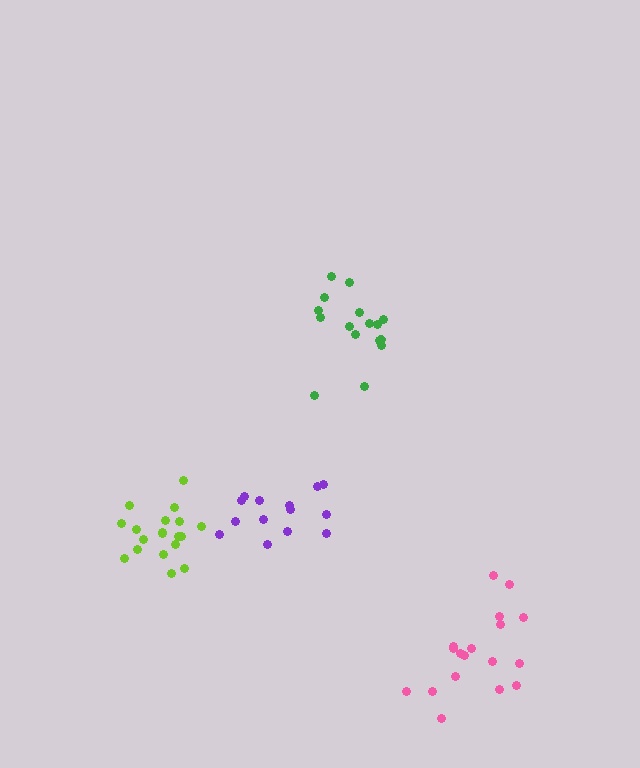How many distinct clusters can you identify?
There are 4 distinct clusters.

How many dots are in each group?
Group 1: 16 dots, Group 2: 19 dots, Group 3: 18 dots, Group 4: 14 dots (67 total).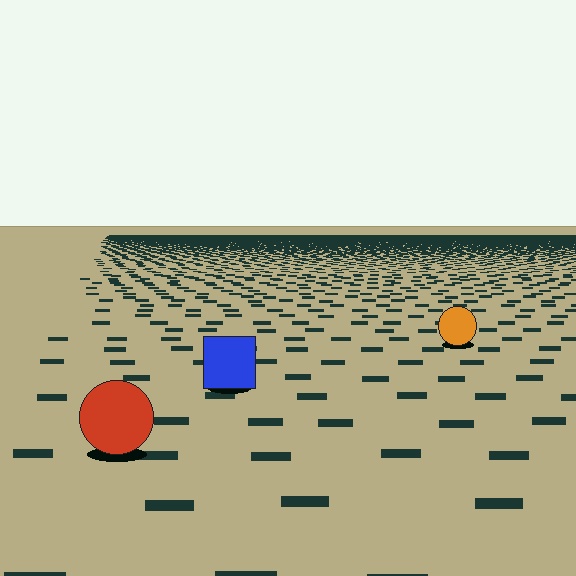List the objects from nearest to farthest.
From nearest to farthest: the red circle, the blue square, the orange circle.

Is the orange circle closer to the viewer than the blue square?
No. The blue square is closer — you can tell from the texture gradient: the ground texture is coarser near it.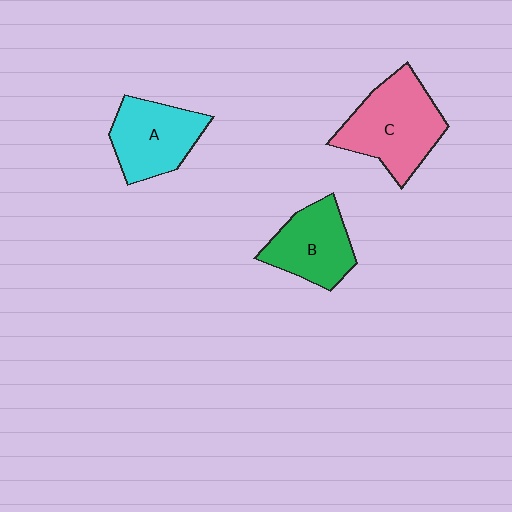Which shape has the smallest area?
Shape B (green).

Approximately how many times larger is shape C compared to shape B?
Approximately 1.4 times.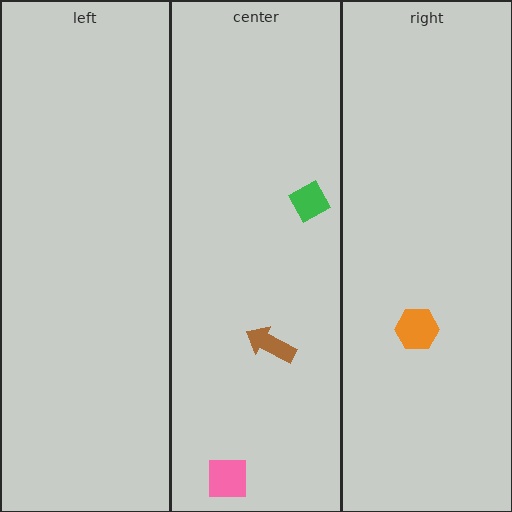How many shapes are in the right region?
1.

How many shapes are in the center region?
3.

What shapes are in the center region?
The pink square, the green diamond, the brown arrow.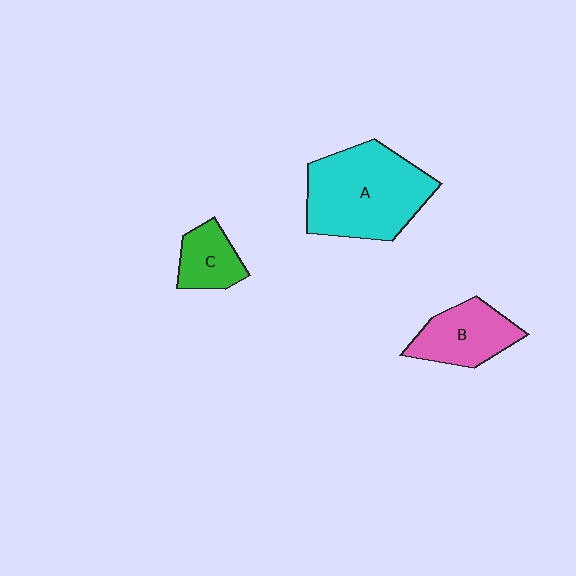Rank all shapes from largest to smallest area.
From largest to smallest: A (cyan), B (pink), C (green).